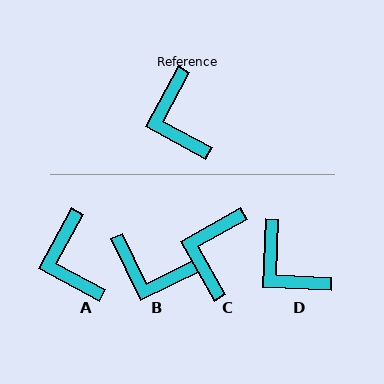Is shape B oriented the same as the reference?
No, it is off by about 55 degrees.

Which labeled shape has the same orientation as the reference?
A.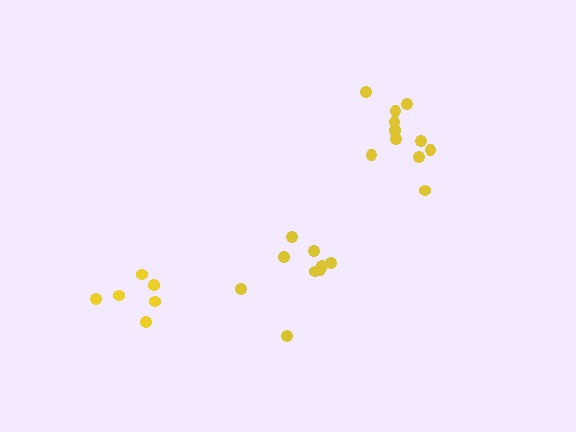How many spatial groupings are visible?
There are 3 spatial groupings.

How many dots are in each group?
Group 1: 12 dots, Group 2: 7 dots, Group 3: 9 dots (28 total).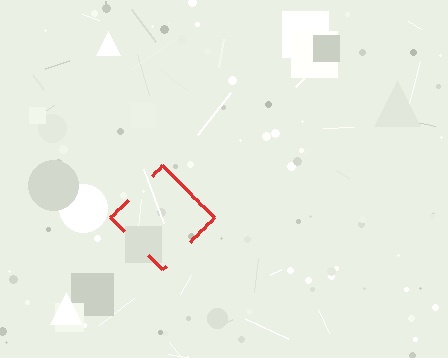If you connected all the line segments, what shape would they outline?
They would outline a diamond.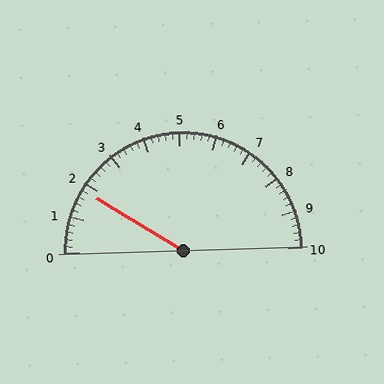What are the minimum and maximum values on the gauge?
The gauge ranges from 0 to 10.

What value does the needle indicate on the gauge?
The needle indicates approximately 1.8.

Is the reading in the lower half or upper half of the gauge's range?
The reading is in the lower half of the range (0 to 10).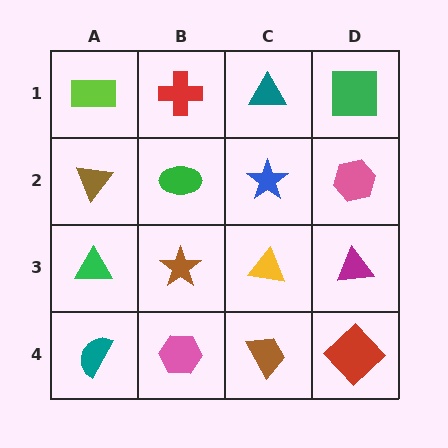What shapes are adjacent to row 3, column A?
A brown triangle (row 2, column A), a teal semicircle (row 4, column A), a brown star (row 3, column B).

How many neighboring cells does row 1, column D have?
2.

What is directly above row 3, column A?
A brown triangle.